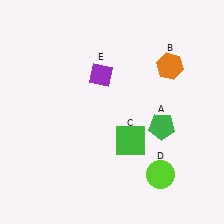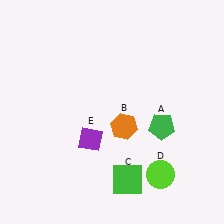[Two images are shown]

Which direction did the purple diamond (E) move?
The purple diamond (E) moved down.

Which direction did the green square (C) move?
The green square (C) moved down.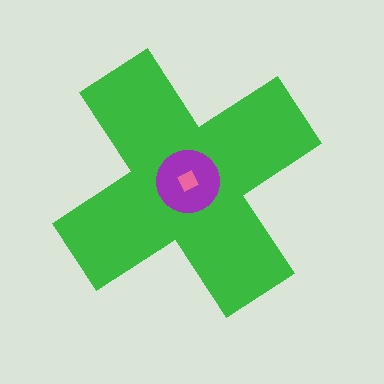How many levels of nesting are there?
3.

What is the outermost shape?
The green cross.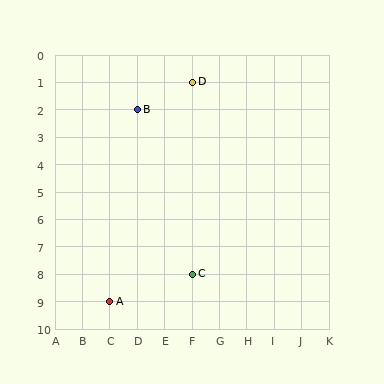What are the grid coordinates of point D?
Point D is at grid coordinates (F, 1).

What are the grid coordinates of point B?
Point B is at grid coordinates (D, 2).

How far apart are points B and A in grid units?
Points B and A are 1 column and 7 rows apart (about 7.1 grid units diagonally).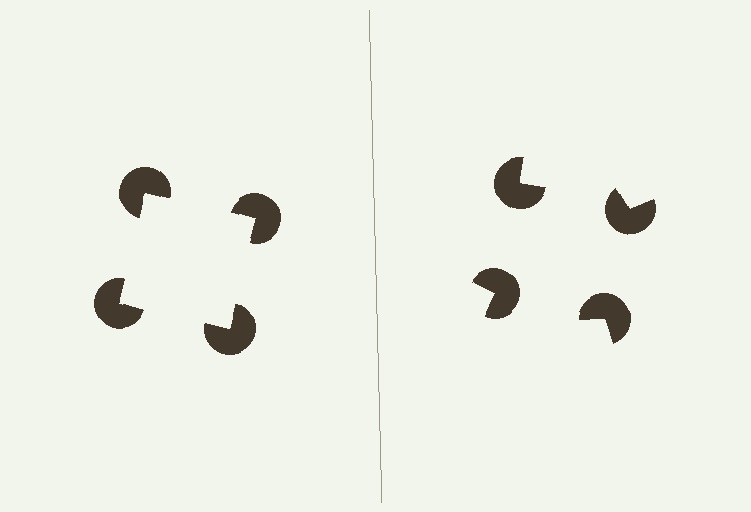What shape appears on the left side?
An illusory square.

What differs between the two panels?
The pac-man discs are positioned identically on both sides; only the wedge orientations differ. On the left they align to a square; on the right they are misaligned.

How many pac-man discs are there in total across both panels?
8 — 4 on each side.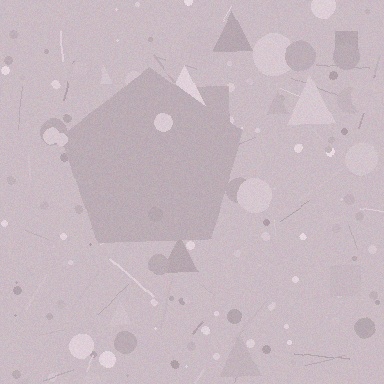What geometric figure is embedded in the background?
A pentagon is embedded in the background.